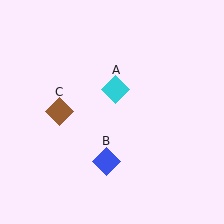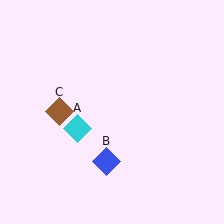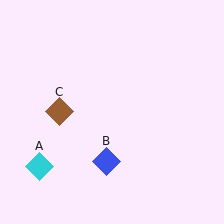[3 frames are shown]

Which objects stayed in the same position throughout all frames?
Blue diamond (object B) and brown diamond (object C) remained stationary.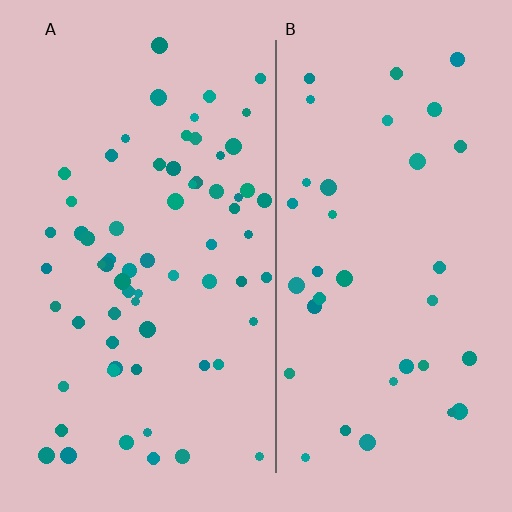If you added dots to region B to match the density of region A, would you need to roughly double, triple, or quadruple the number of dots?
Approximately double.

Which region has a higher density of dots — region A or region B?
A (the left).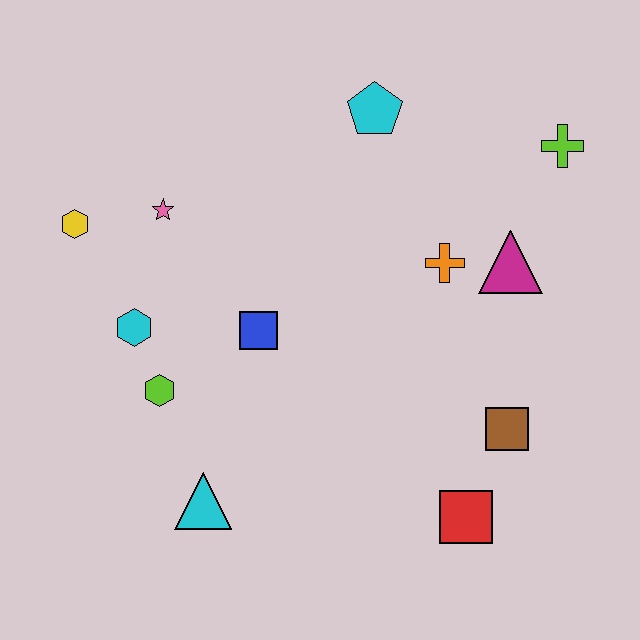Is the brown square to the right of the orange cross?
Yes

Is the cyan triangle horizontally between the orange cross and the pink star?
Yes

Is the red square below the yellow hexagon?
Yes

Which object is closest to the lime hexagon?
The cyan hexagon is closest to the lime hexagon.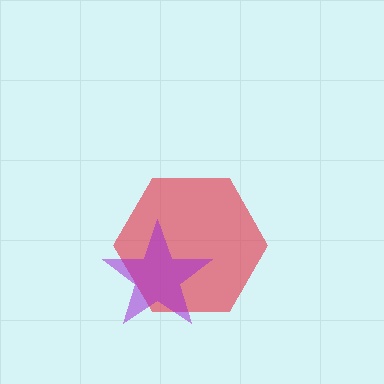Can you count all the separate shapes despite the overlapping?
Yes, there are 2 separate shapes.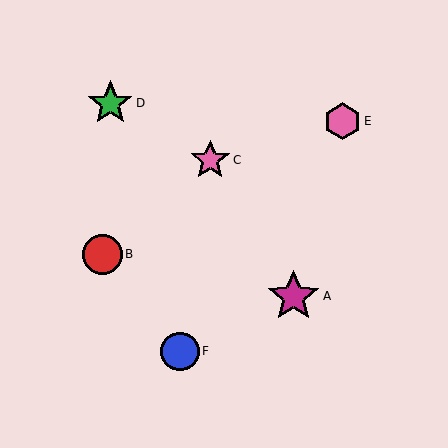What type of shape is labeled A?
Shape A is a magenta star.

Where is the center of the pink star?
The center of the pink star is at (210, 160).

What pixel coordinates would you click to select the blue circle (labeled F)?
Click at (180, 351) to select the blue circle F.